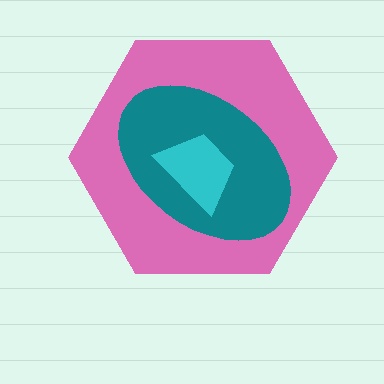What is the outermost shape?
The pink hexagon.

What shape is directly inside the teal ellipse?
The cyan trapezoid.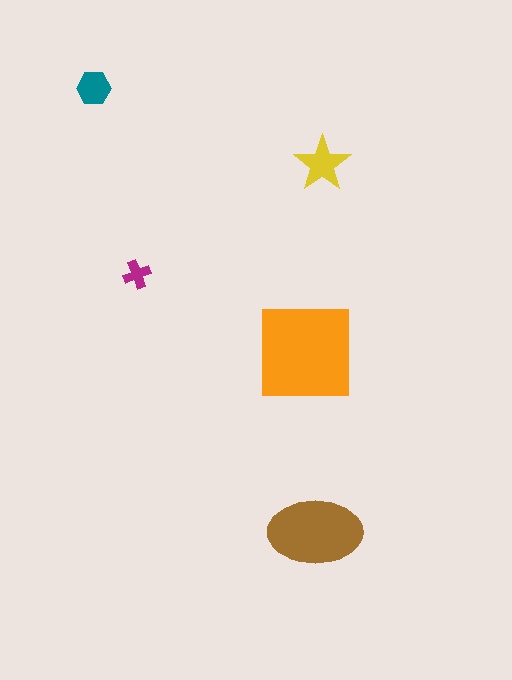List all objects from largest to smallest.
The orange square, the brown ellipse, the yellow star, the teal hexagon, the magenta cross.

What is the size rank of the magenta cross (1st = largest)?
5th.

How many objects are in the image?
There are 5 objects in the image.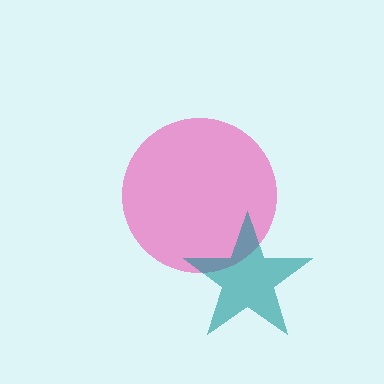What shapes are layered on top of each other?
The layered shapes are: a pink circle, a teal star.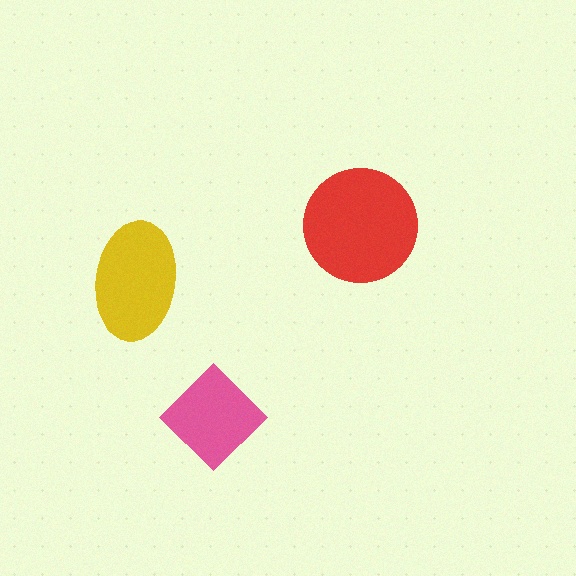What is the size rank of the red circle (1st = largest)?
1st.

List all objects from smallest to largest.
The pink diamond, the yellow ellipse, the red circle.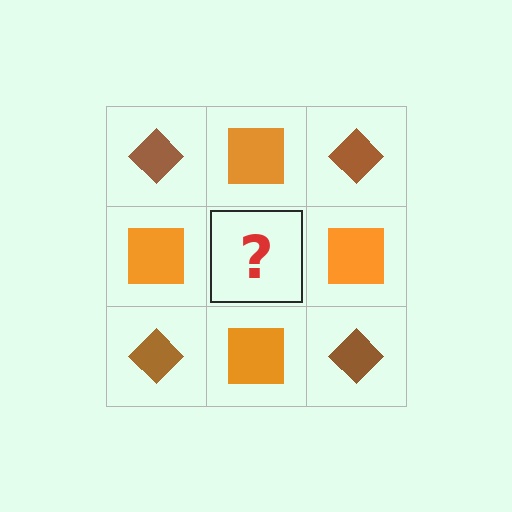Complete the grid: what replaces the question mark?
The question mark should be replaced with a brown diamond.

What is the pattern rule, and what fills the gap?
The rule is that it alternates brown diamond and orange square in a checkerboard pattern. The gap should be filled with a brown diamond.